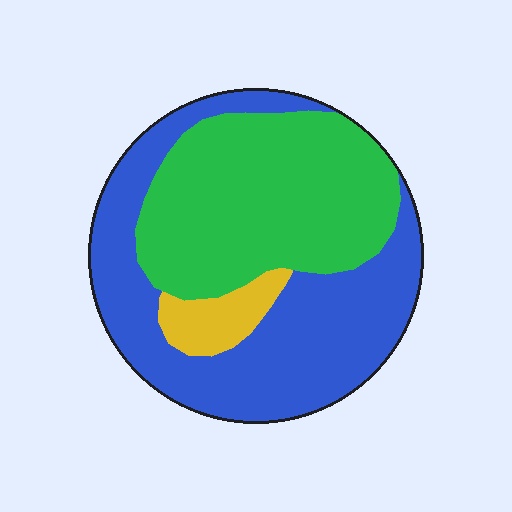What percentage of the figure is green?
Green takes up about two fifths (2/5) of the figure.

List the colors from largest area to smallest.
From largest to smallest: blue, green, yellow.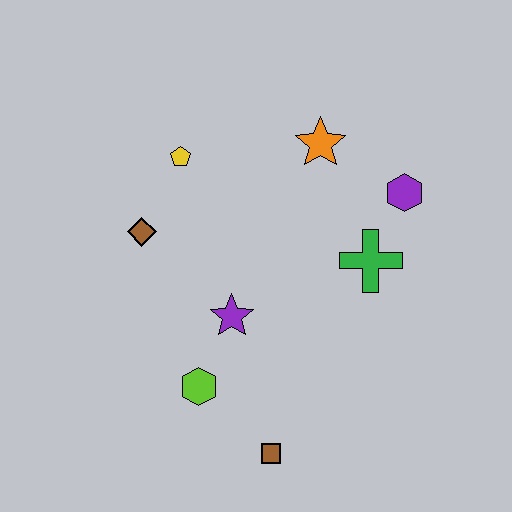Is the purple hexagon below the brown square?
No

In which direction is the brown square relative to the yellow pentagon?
The brown square is below the yellow pentagon.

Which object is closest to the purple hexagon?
The green cross is closest to the purple hexagon.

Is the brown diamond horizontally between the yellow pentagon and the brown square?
No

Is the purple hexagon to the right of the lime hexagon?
Yes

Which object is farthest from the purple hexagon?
The brown square is farthest from the purple hexagon.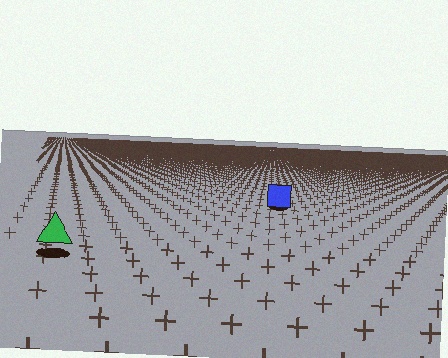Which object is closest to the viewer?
The green triangle is closest. The texture marks near it are larger and more spread out.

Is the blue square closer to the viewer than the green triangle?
No. The green triangle is closer — you can tell from the texture gradient: the ground texture is coarser near it.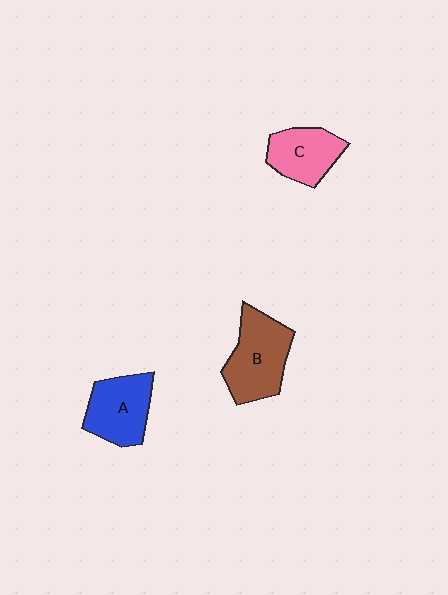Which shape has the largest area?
Shape B (brown).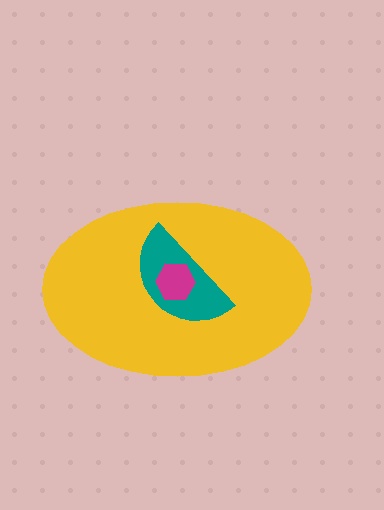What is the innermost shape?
The magenta hexagon.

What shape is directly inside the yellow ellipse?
The teal semicircle.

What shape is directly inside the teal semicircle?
The magenta hexagon.